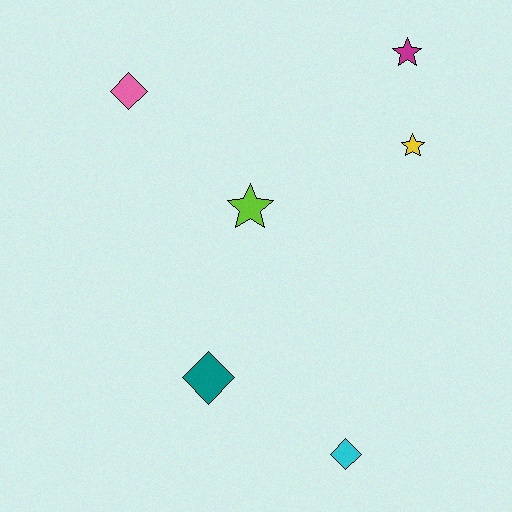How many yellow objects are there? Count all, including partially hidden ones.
There is 1 yellow object.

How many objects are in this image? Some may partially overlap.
There are 6 objects.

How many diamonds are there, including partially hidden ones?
There are 3 diamonds.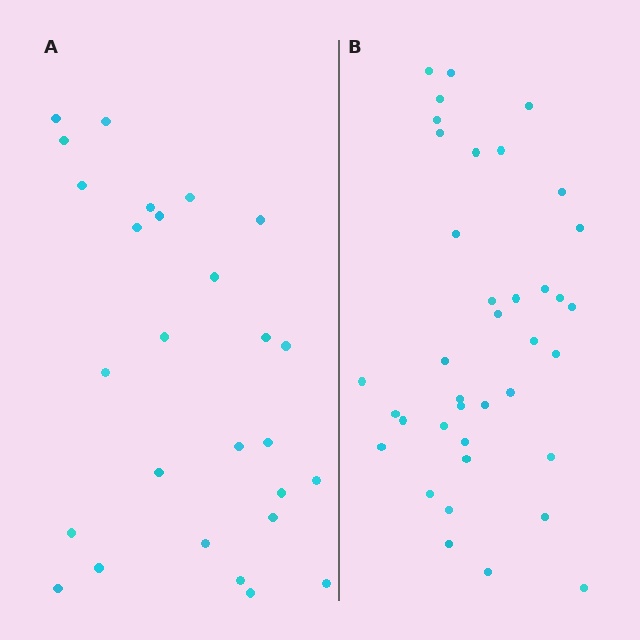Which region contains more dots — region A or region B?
Region B (the right region) has more dots.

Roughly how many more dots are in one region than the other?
Region B has roughly 12 or so more dots than region A.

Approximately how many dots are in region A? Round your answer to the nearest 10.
About 30 dots. (The exact count is 27, which rounds to 30.)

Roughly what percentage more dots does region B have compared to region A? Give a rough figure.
About 40% more.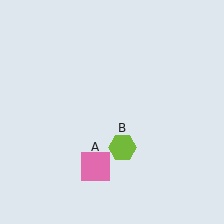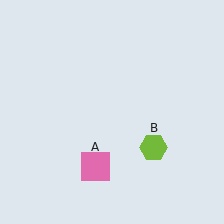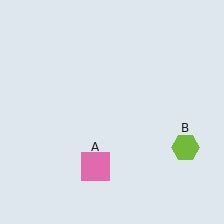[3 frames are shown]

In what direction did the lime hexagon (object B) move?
The lime hexagon (object B) moved right.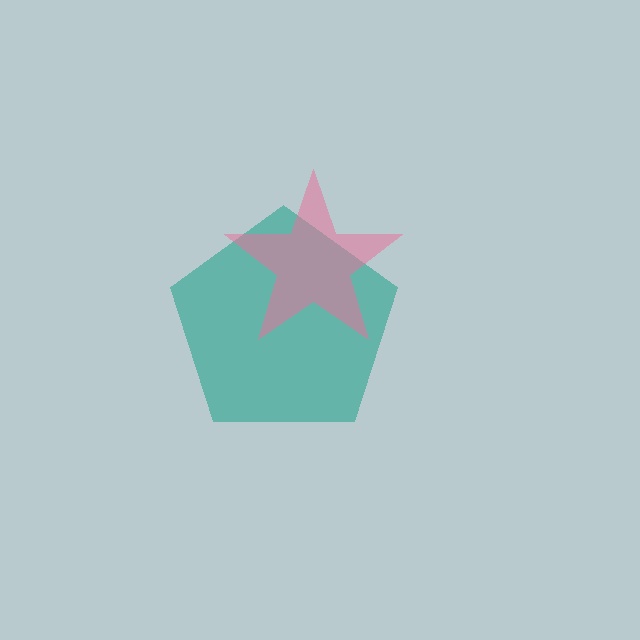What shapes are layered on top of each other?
The layered shapes are: a teal pentagon, a pink star.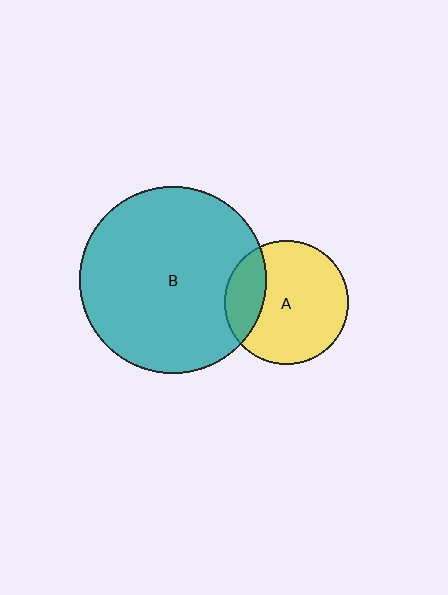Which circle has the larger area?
Circle B (teal).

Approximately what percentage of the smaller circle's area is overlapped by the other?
Approximately 25%.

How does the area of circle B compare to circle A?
Approximately 2.3 times.